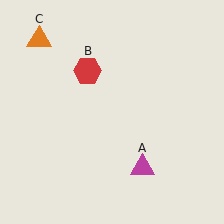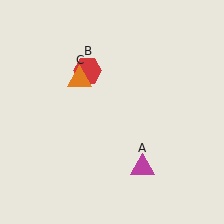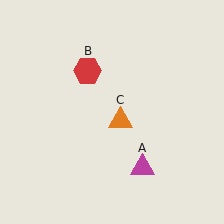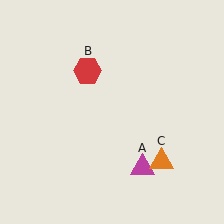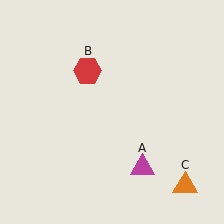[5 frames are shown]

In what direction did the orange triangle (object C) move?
The orange triangle (object C) moved down and to the right.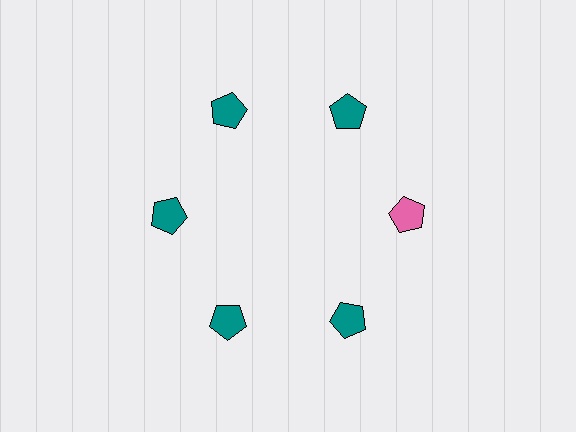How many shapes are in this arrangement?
There are 6 shapes arranged in a ring pattern.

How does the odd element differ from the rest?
It has a different color: pink instead of teal.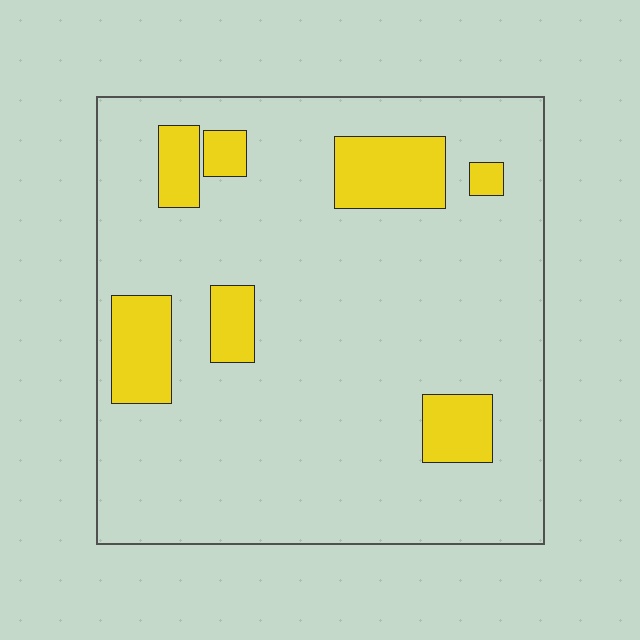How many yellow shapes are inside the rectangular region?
7.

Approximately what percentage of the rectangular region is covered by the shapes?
Approximately 15%.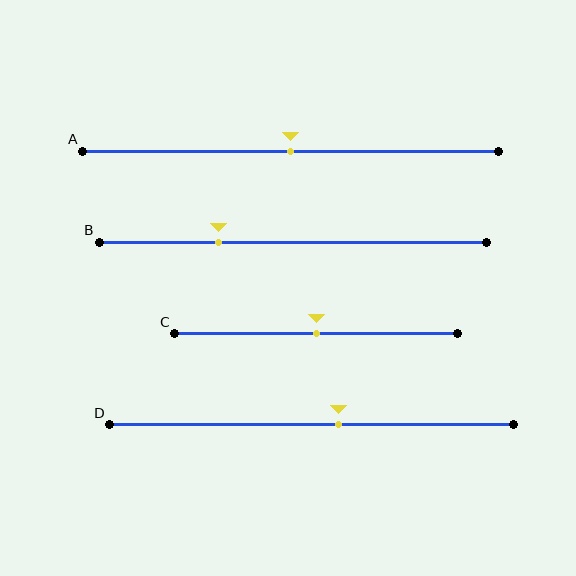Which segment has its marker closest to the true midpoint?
Segment A has its marker closest to the true midpoint.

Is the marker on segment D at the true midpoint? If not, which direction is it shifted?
No, the marker on segment D is shifted to the right by about 7% of the segment length.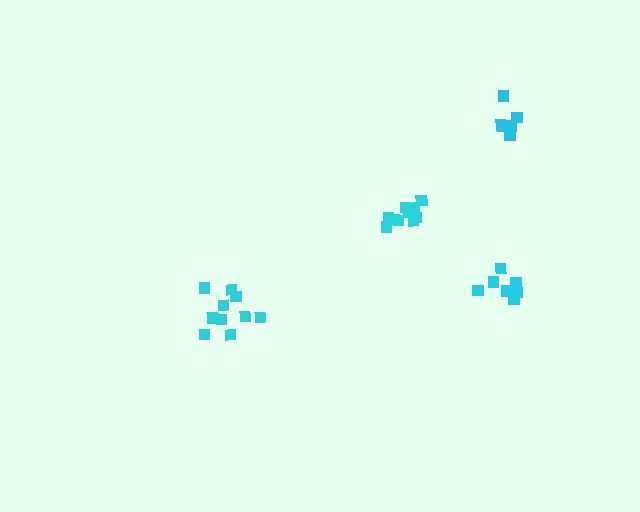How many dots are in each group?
Group 1: 10 dots, Group 2: 8 dots, Group 3: 6 dots, Group 4: 10 dots (34 total).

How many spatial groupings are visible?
There are 4 spatial groupings.